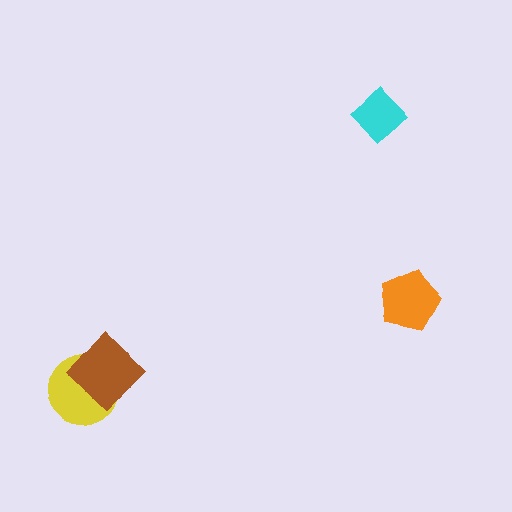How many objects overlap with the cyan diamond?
0 objects overlap with the cyan diamond.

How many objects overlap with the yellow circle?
1 object overlaps with the yellow circle.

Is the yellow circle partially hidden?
Yes, it is partially covered by another shape.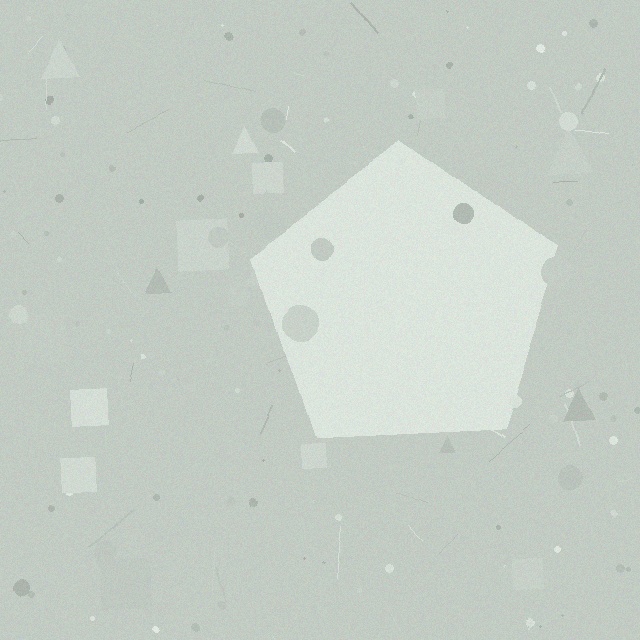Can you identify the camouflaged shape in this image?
The camouflaged shape is a pentagon.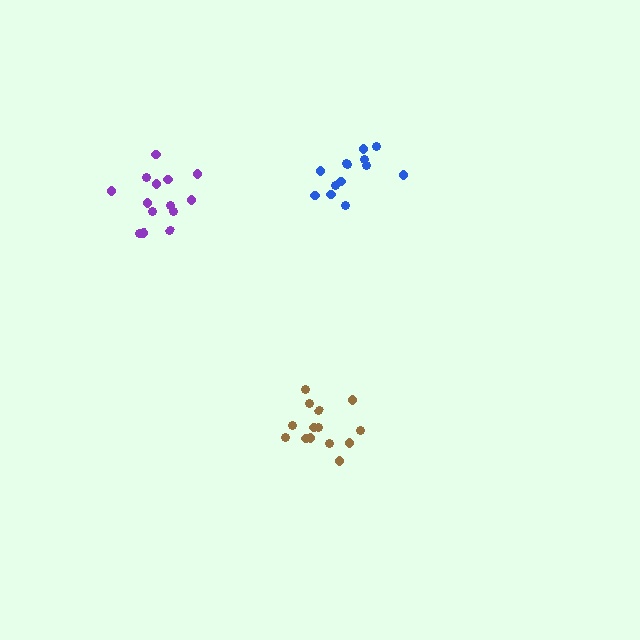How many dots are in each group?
Group 1: 14 dots, Group 2: 14 dots, Group 3: 13 dots (41 total).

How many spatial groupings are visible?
There are 3 spatial groupings.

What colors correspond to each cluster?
The clusters are colored: brown, purple, blue.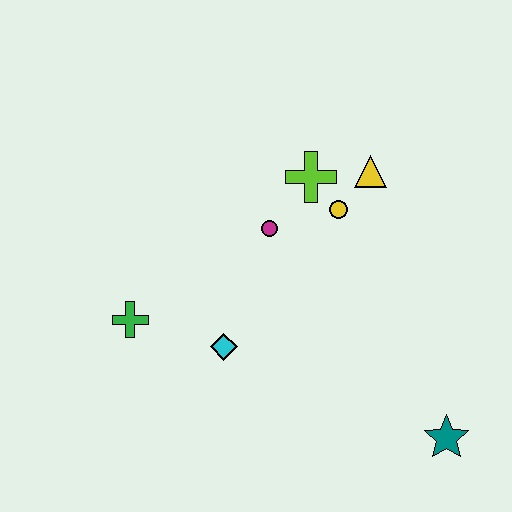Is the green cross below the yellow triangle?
Yes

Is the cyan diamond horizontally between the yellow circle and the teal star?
No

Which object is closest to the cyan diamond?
The green cross is closest to the cyan diamond.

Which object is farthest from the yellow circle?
The teal star is farthest from the yellow circle.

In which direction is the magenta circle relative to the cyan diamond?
The magenta circle is above the cyan diamond.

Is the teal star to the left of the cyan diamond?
No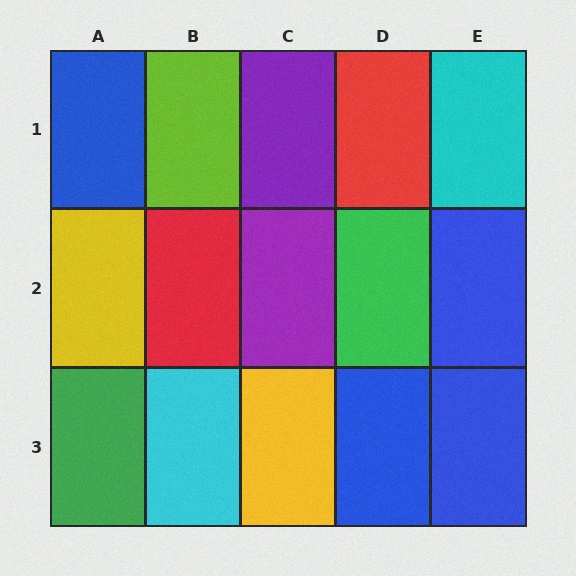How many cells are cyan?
2 cells are cyan.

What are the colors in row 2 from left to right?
Yellow, red, purple, green, blue.